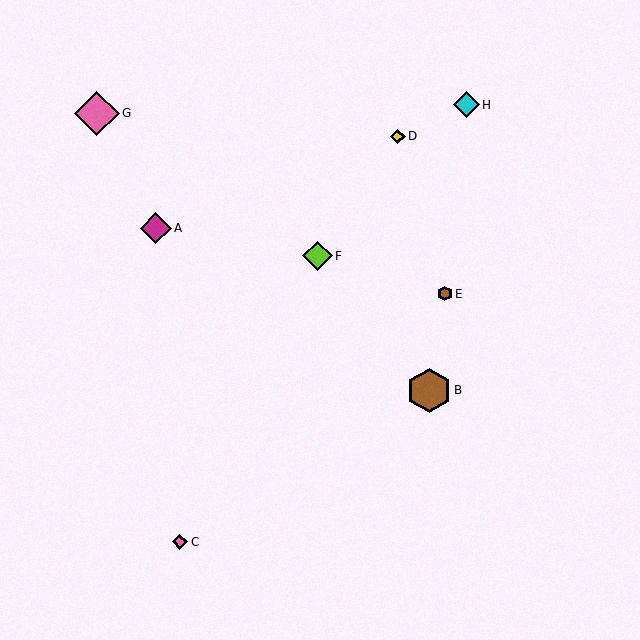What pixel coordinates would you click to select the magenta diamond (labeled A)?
Click at (156, 228) to select the magenta diamond A.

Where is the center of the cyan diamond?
The center of the cyan diamond is at (466, 105).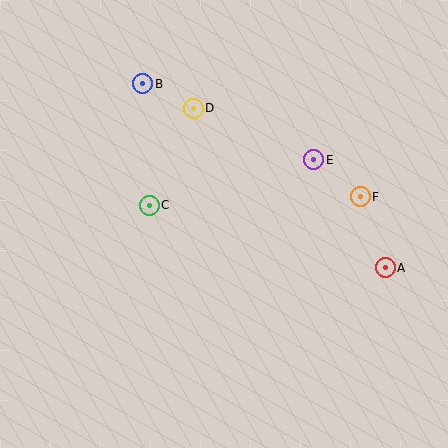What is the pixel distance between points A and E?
The distance between A and E is 130 pixels.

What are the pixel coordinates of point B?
Point B is at (143, 84).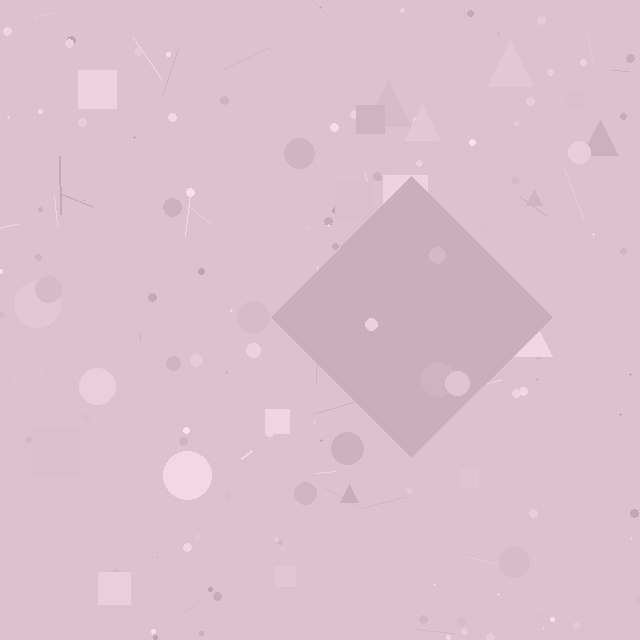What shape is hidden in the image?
A diamond is hidden in the image.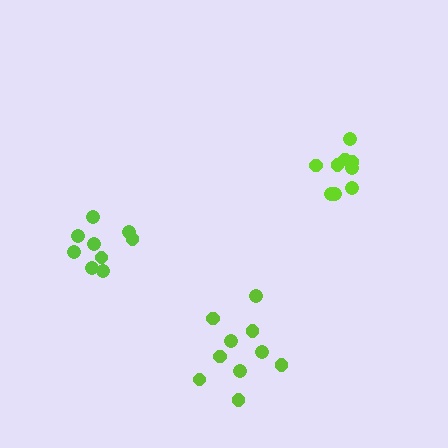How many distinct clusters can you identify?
There are 3 distinct clusters.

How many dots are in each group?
Group 1: 9 dots, Group 2: 9 dots, Group 3: 10 dots (28 total).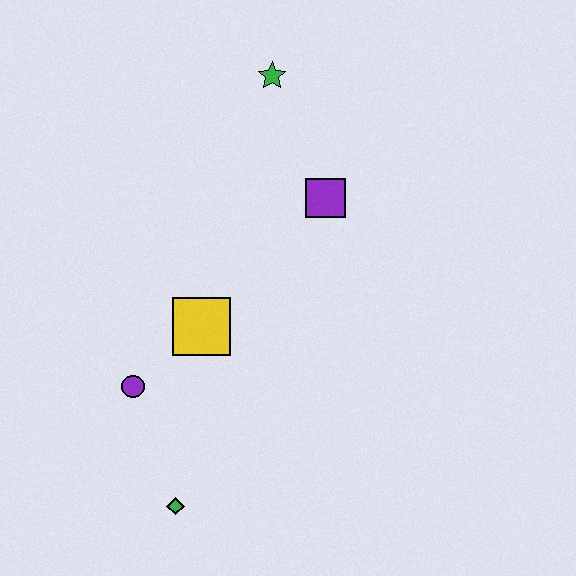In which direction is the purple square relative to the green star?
The purple square is below the green star.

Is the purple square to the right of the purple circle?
Yes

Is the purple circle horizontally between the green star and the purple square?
No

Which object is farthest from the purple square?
The green diamond is farthest from the purple square.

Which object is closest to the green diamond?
The purple circle is closest to the green diamond.